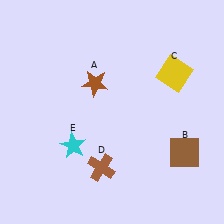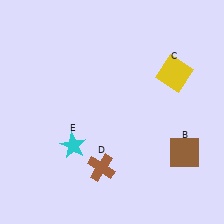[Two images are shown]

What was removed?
The brown star (A) was removed in Image 2.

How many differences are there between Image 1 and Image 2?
There is 1 difference between the two images.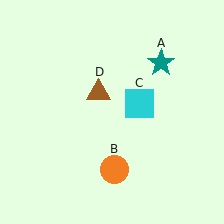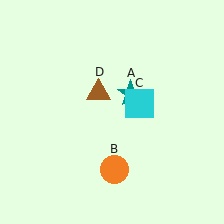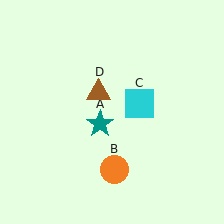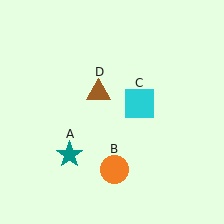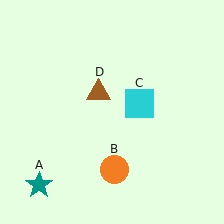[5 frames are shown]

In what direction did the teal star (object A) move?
The teal star (object A) moved down and to the left.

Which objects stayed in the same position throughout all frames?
Orange circle (object B) and cyan square (object C) and brown triangle (object D) remained stationary.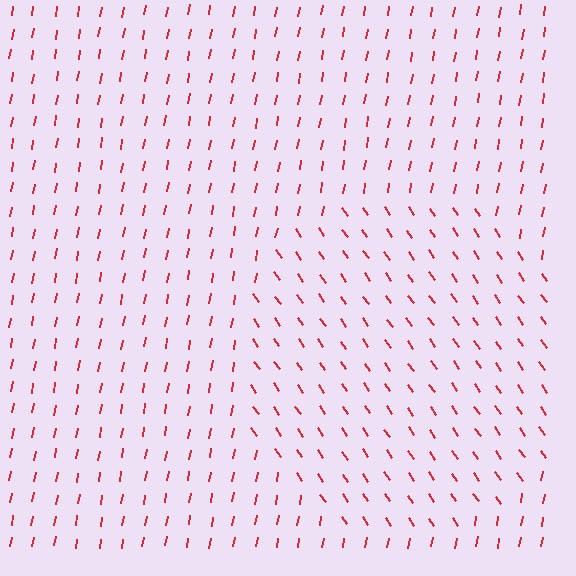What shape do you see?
I see a circle.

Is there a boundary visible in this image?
Yes, there is a texture boundary formed by a change in line orientation.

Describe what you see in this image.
The image is filled with small red line segments. A circle region in the image has lines oriented differently from the surrounding lines, creating a visible texture boundary.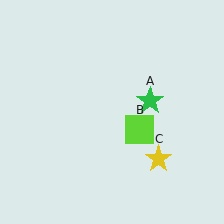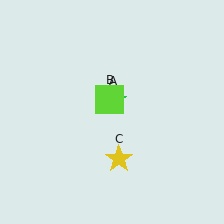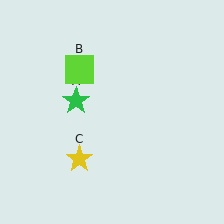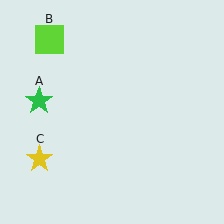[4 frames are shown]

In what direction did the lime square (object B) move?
The lime square (object B) moved up and to the left.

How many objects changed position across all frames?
3 objects changed position: green star (object A), lime square (object B), yellow star (object C).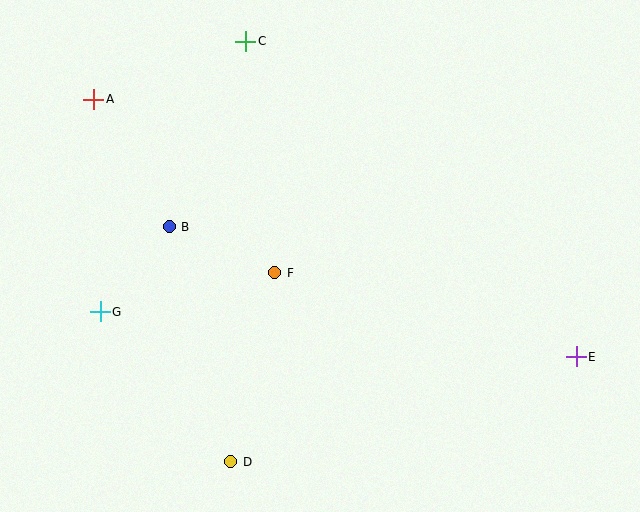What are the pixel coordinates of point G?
Point G is at (100, 312).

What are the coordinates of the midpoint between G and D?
The midpoint between G and D is at (166, 387).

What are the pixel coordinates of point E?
Point E is at (576, 357).